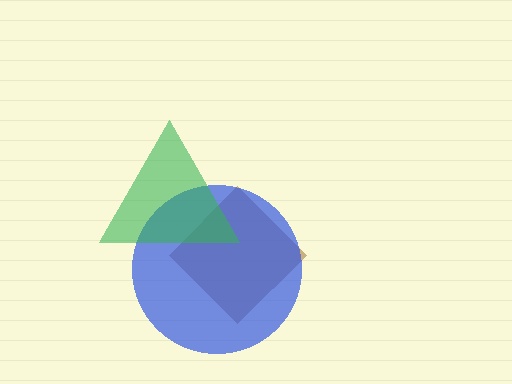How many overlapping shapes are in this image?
There are 3 overlapping shapes in the image.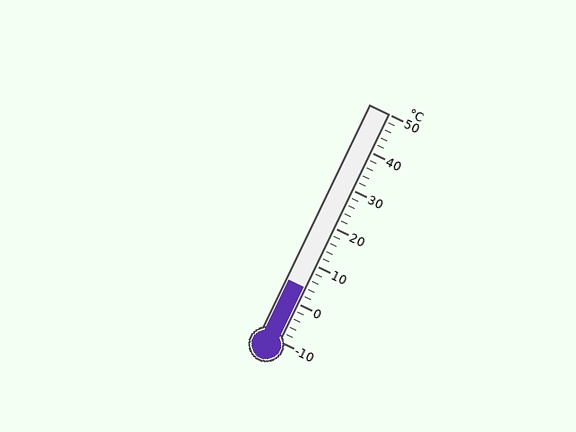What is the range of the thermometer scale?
The thermometer scale ranges from -10°C to 50°C.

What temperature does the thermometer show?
The thermometer shows approximately 4°C.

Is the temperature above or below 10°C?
The temperature is below 10°C.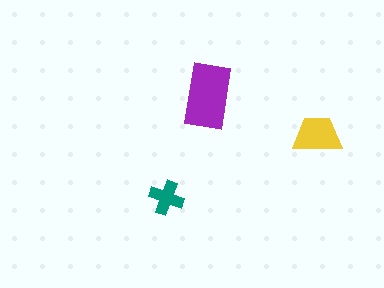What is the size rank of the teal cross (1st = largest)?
3rd.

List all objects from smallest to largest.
The teal cross, the yellow trapezoid, the purple rectangle.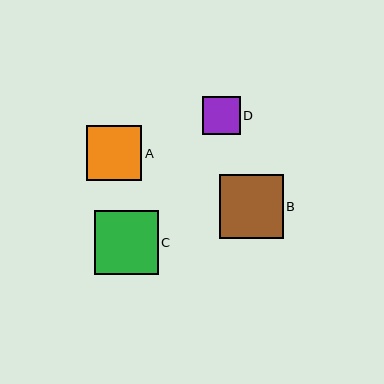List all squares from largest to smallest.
From largest to smallest: B, C, A, D.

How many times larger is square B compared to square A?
Square B is approximately 1.2 times the size of square A.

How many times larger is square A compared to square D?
Square A is approximately 1.5 times the size of square D.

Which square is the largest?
Square B is the largest with a size of approximately 64 pixels.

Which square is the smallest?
Square D is the smallest with a size of approximately 38 pixels.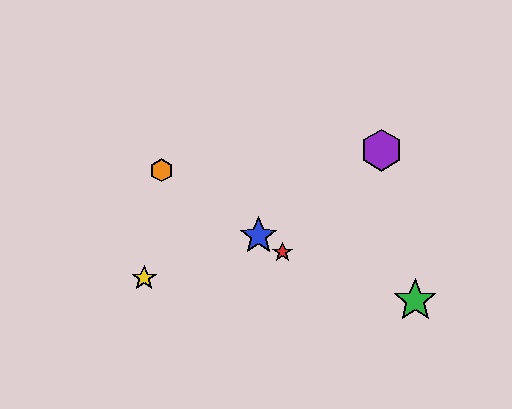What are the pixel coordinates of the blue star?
The blue star is at (258, 236).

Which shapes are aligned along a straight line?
The red star, the blue star, the orange hexagon are aligned along a straight line.